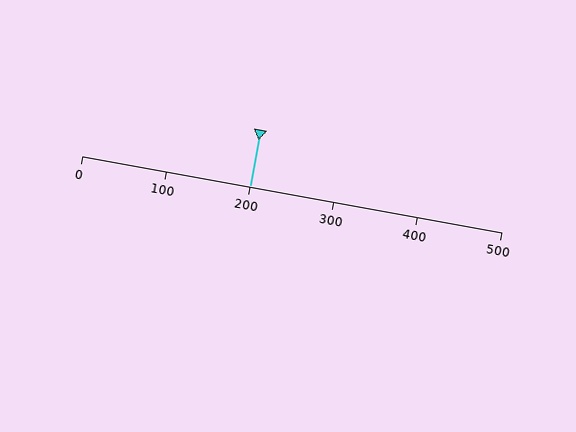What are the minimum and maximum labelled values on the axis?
The axis runs from 0 to 500.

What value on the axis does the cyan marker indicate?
The marker indicates approximately 200.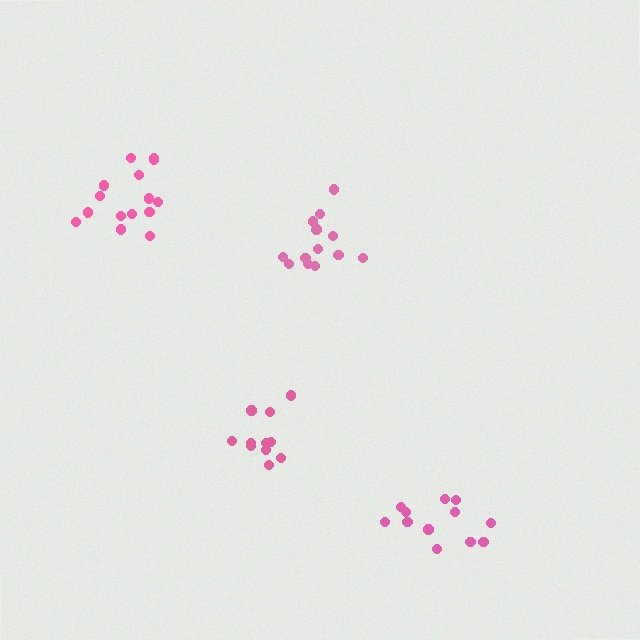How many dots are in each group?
Group 1: 15 dots, Group 2: 12 dots, Group 3: 14 dots, Group 4: 11 dots (52 total).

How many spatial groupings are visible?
There are 4 spatial groupings.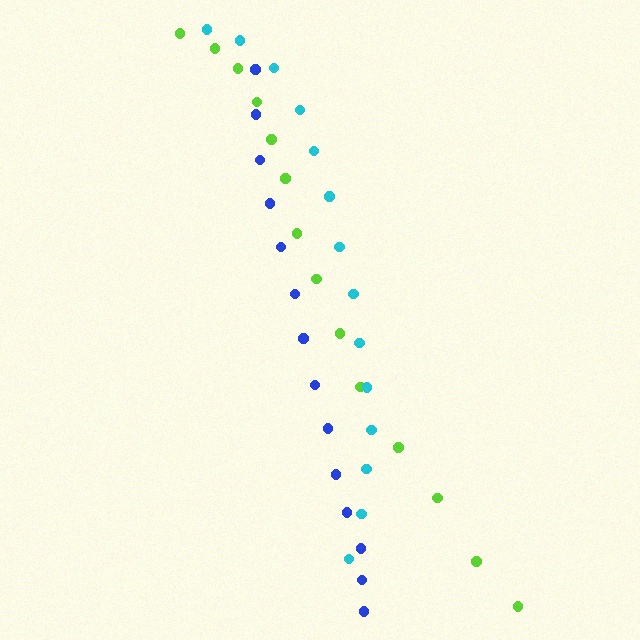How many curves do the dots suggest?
There are 3 distinct paths.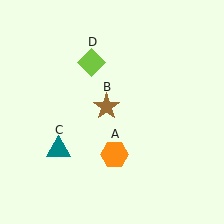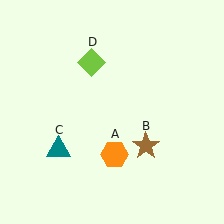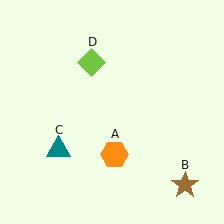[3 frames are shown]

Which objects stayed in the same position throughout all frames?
Orange hexagon (object A) and teal triangle (object C) and lime diamond (object D) remained stationary.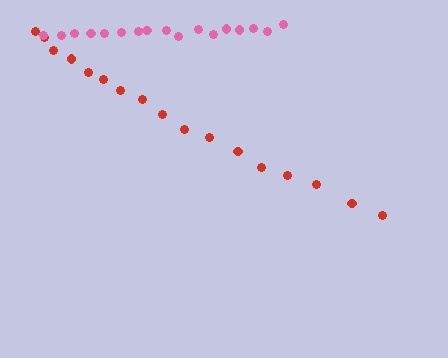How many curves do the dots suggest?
There are 2 distinct paths.